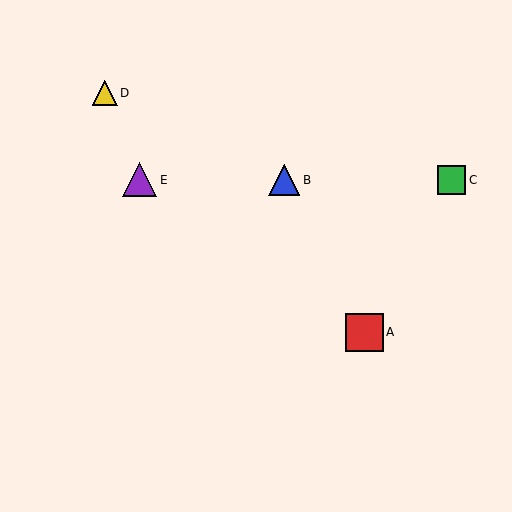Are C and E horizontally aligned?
Yes, both are at y≈180.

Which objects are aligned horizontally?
Objects B, C, E are aligned horizontally.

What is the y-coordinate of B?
Object B is at y≈180.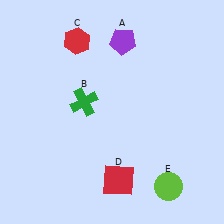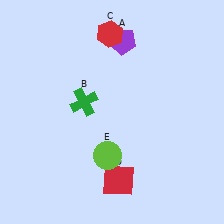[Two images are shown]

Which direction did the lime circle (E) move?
The lime circle (E) moved left.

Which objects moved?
The objects that moved are: the red hexagon (C), the lime circle (E).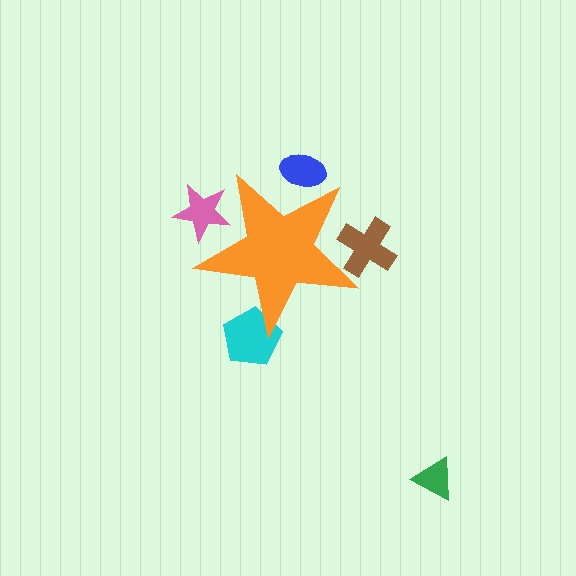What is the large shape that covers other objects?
An orange star.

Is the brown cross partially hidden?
Yes, the brown cross is partially hidden behind the orange star.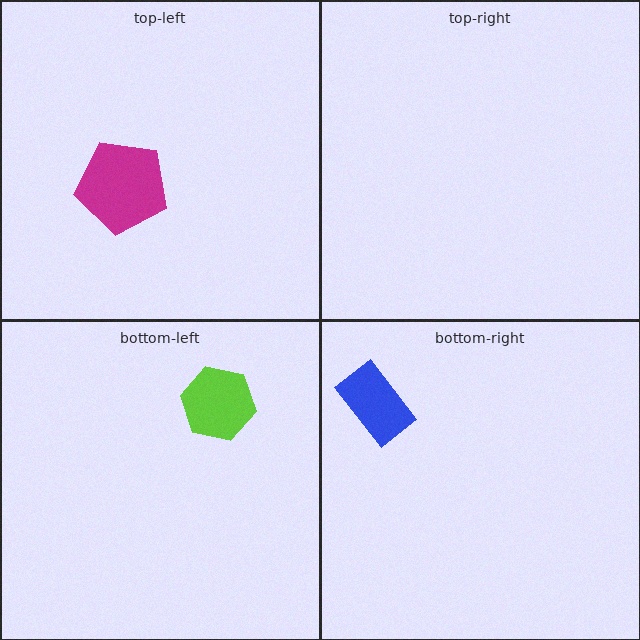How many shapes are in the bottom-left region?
1.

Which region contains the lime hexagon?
The bottom-left region.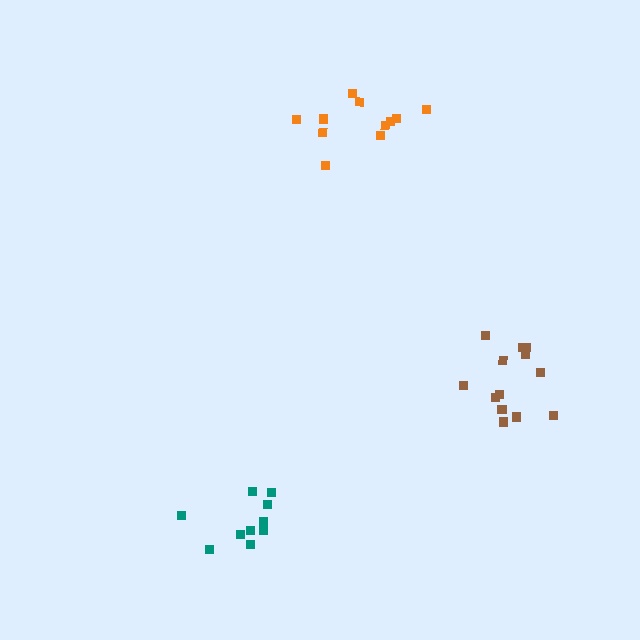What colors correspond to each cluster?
The clusters are colored: teal, orange, brown.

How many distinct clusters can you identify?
There are 3 distinct clusters.